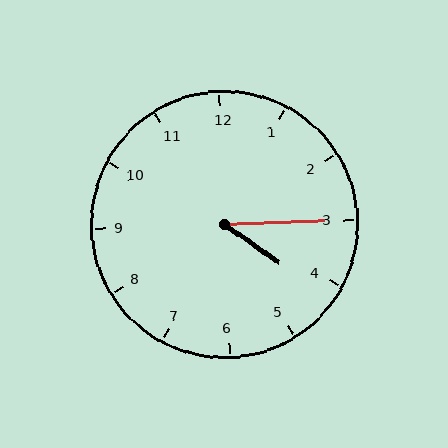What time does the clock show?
4:15.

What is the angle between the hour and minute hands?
Approximately 38 degrees.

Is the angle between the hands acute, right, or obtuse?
It is acute.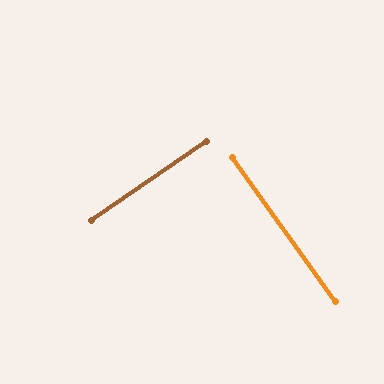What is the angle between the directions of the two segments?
Approximately 89 degrees.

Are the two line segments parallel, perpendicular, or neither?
Perpendicular — they meet at approximately 89°.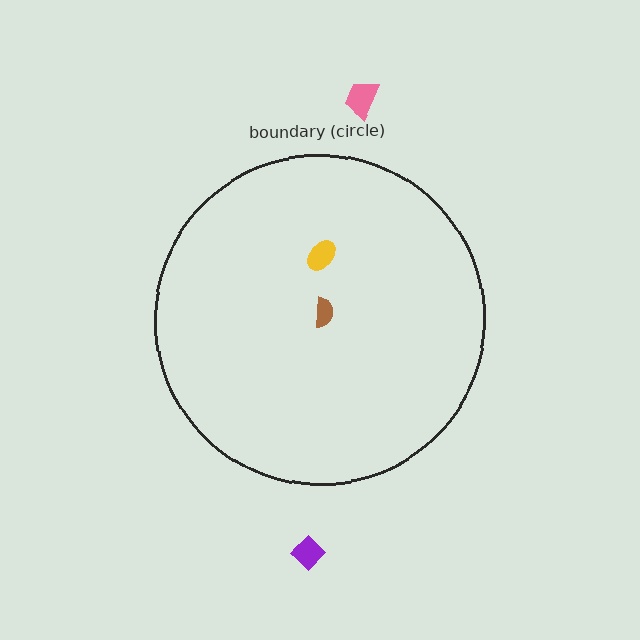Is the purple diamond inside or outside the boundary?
Outside.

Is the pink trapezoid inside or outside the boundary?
Outside.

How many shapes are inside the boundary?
2 inside, 2 outside.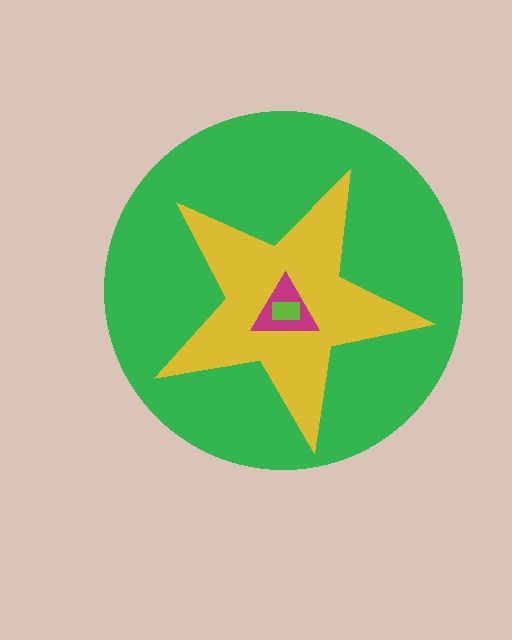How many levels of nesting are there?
4.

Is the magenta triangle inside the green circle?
Yes.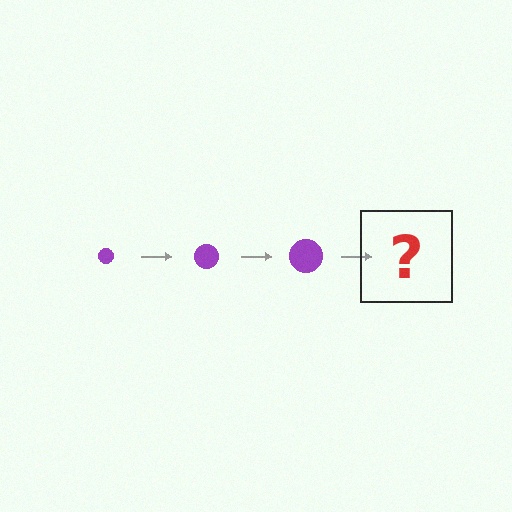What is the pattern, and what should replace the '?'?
The pattern is that the circle gets progressively larger each step. The '?' should be a purple circle, larger than the previous one.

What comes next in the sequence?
The next element should be a purple circle, larger than the previous one.